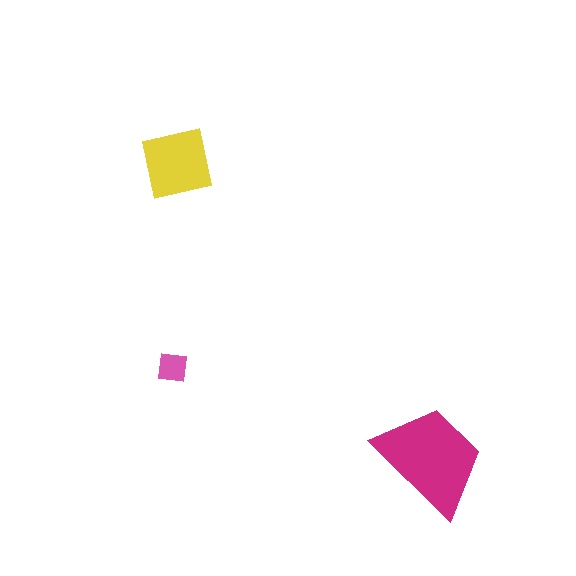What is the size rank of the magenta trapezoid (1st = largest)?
1st.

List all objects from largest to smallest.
The magenta trapezoid, the yellow square, the pink square.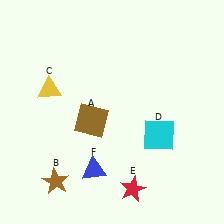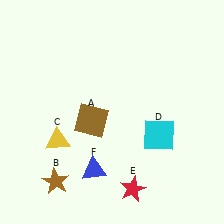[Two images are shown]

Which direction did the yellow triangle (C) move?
The yellow triangle (C) moved down.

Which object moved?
The yellow triangle (C) moved down.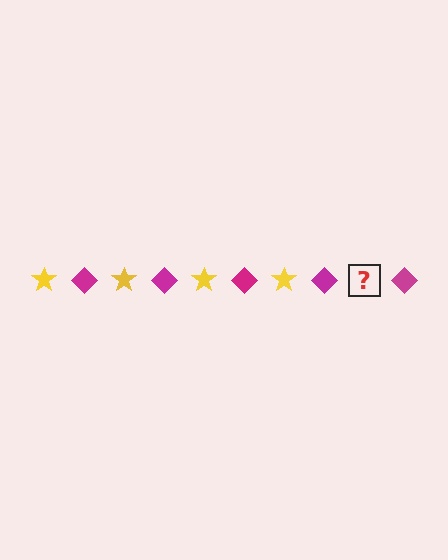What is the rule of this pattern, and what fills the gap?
The rule is that the pattern alternates between yellow star and magenta diamond. The gap should be filled with a yellow star.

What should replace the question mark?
The question mark should be replaced with a yellow star.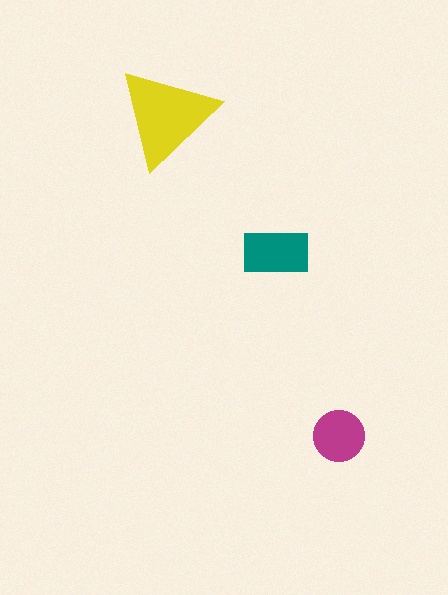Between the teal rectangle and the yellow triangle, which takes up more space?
The yellow triangle.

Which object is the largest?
The yellow triangle.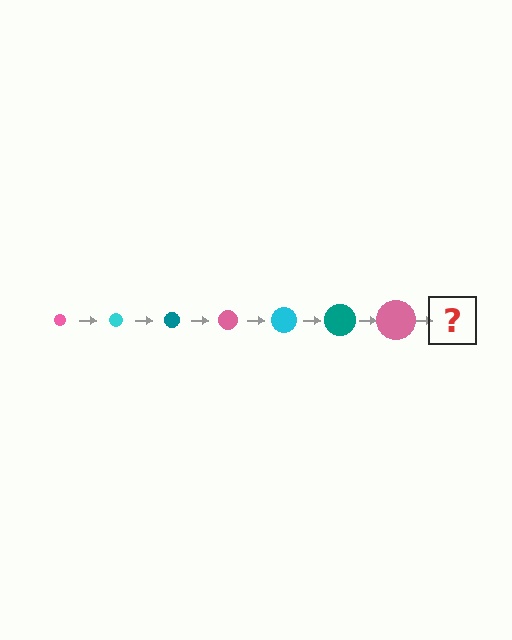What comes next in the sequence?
The next element should be a cyan circle, larger than the previous one.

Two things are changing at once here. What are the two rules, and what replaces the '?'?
The two rules are that the circle grows larger each step and the color cycles through pink, cyan, and teal. The '?' should be a cyan circle, larger than the previous one.